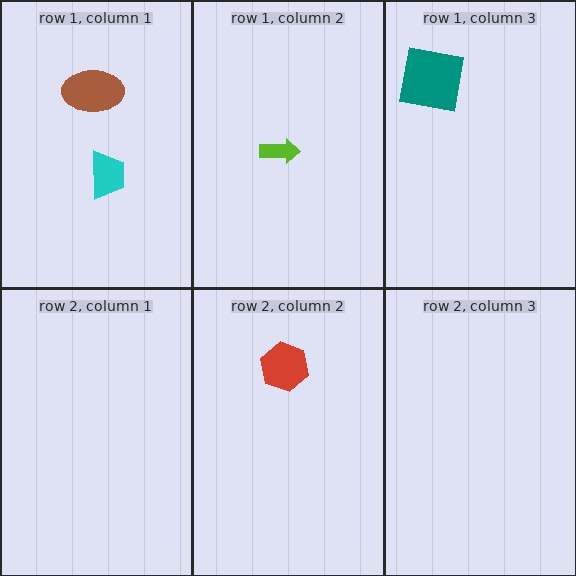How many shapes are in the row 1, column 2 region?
1.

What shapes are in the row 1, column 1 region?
The brown ellipse, the cyan trapezoid.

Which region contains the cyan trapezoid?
The row 1, column 1 region.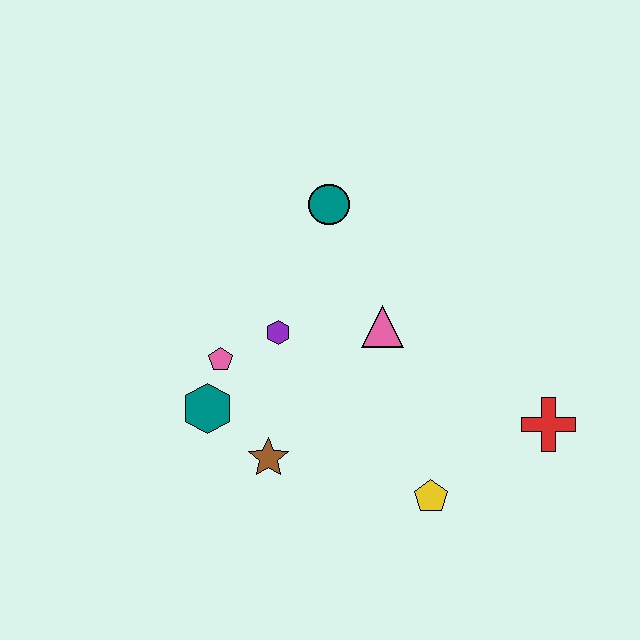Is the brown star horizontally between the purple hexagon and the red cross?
No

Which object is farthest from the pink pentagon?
The red cross is farthest from the pink pentagon.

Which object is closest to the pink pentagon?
The teal hexagon is closest to the pink pentagon.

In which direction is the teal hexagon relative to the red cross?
The teal hexagon is to the left of the red cross.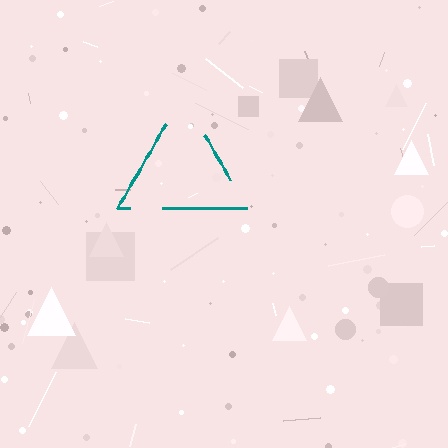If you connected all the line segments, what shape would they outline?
They would outline a triangle.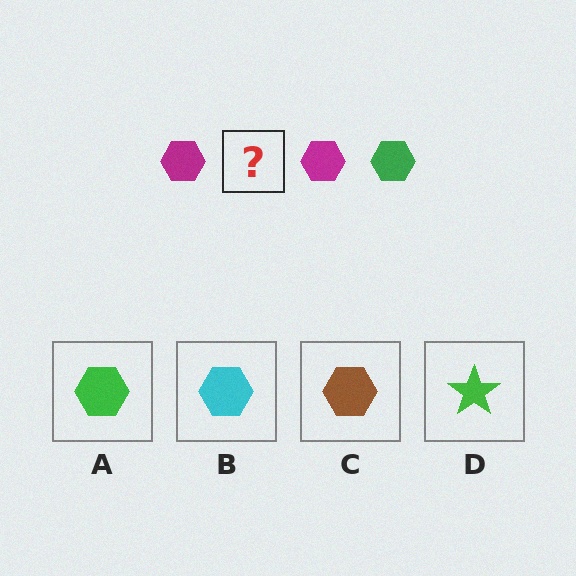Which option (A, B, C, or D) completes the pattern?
A.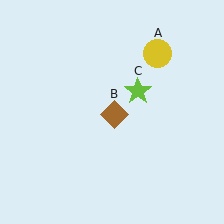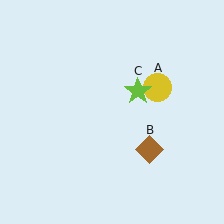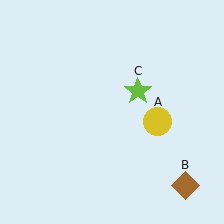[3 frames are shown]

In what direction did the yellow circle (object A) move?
The yellow circle (object A) moved down.